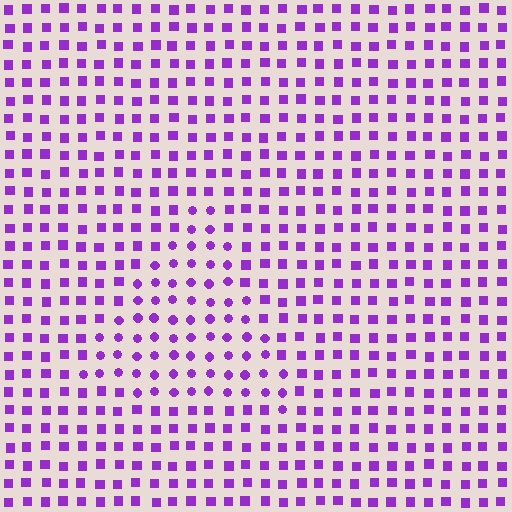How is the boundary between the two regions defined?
The boundary is defined by a change in element shape: circles inside vs. squares outside. All elements share the same color and spacing.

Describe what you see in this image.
The image is filled with small purple elements arranged in a uniform grid. A triangle-shaped region contains circles, while the surrounding area contains squares. The boundary is defined purely by the change in element shape.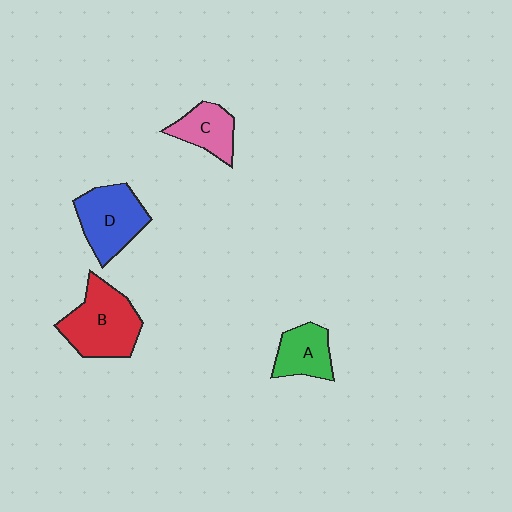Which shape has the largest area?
Shape B (red).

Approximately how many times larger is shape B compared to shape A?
Approximately 1.7 times.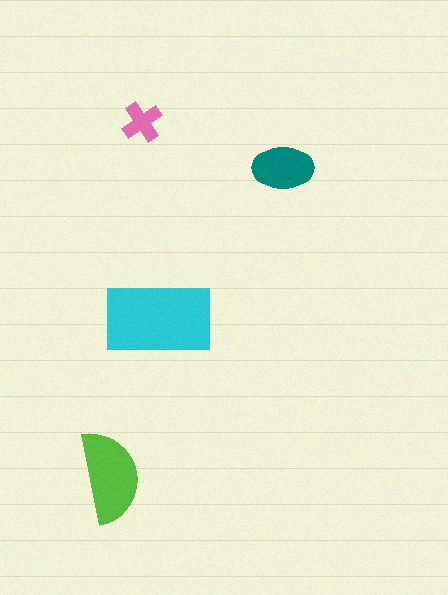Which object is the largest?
The cyan rectangle.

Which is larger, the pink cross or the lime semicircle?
The lime semicircle.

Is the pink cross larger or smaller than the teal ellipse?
Smaller.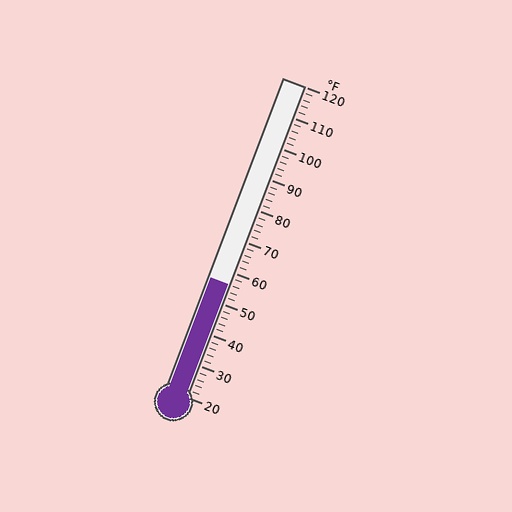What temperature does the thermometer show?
The thermometer shows approximately 56°F.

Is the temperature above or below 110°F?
The temperature is below 110°F.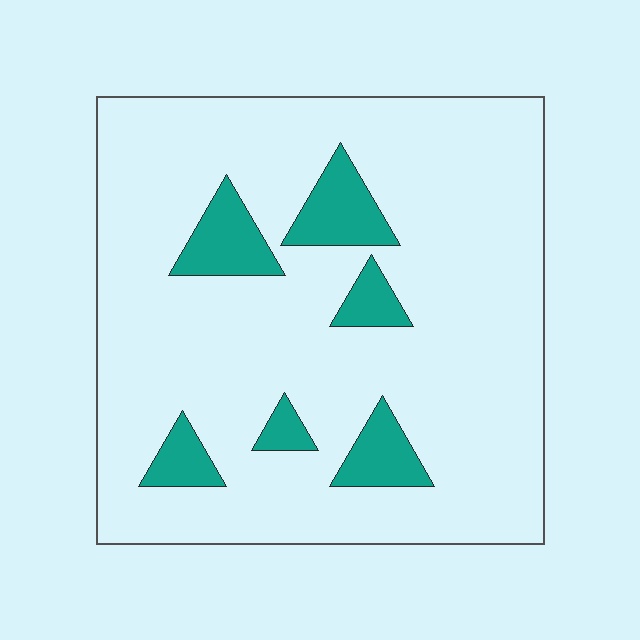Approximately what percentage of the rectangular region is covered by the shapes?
Approximately 15%.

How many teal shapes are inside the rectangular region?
6.